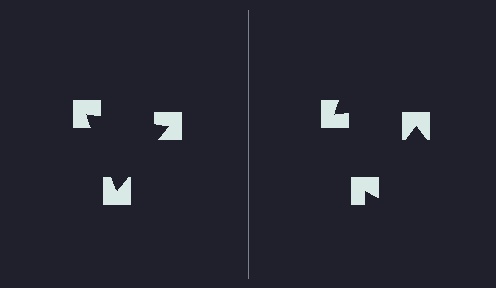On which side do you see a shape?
An illusory triangle appears on the left side. On the right side the wedge cuts are rotated, so no coherent shape forms.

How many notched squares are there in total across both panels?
6 — 3 on each side.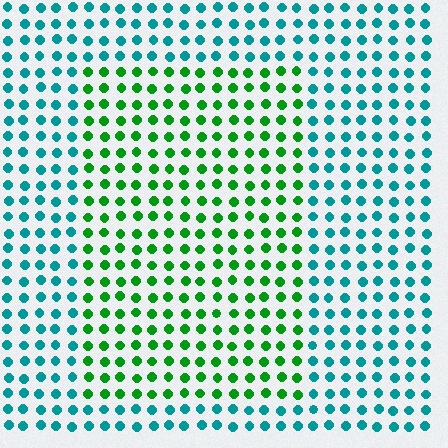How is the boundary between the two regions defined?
The boundary is defined purely by a slight shift in hue (about 53 degrees). Spacing, size, and orientation are identical on both sides.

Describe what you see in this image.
The image is filled with small teal elements in a uniform arrangement. A rectangle-shaped region is visible where the elements are tinted to a slightly different hue, forming a subtle color boundary.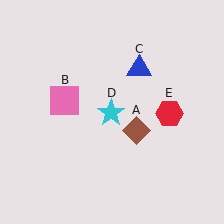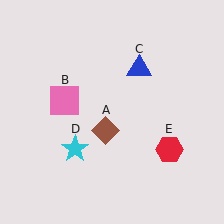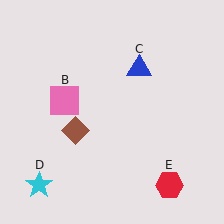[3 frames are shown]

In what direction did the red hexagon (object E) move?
The red hexagon (object E) moved down.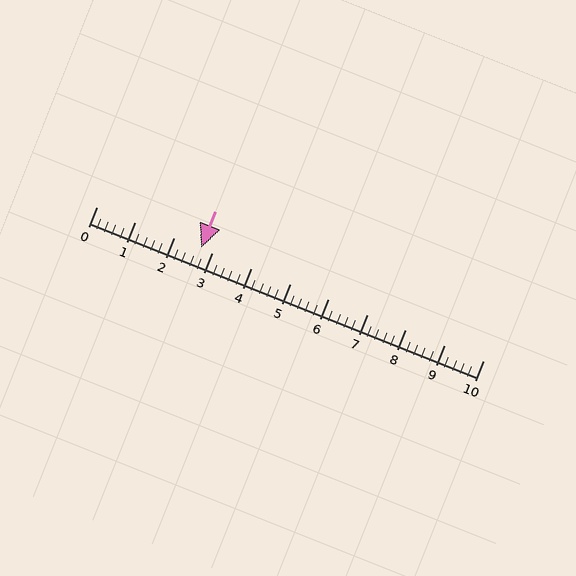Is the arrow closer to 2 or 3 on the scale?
The arrow is closer to 3.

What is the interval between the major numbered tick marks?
The major tick marks are spaced 1 units apart.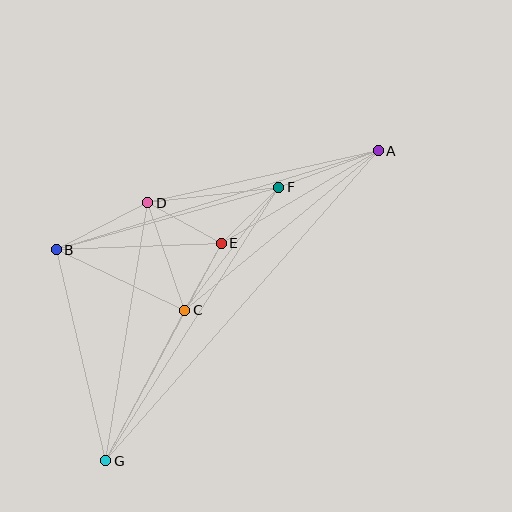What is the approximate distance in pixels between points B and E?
The distance between B and E is approximately 165 pixels.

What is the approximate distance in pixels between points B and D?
The distance between B and D is approximately 103 pixels.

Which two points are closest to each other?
Points C and E are closest to each other.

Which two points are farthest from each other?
Points A and G are farthest from each other.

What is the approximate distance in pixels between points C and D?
The distance between C and D is approximately 114 pixels.